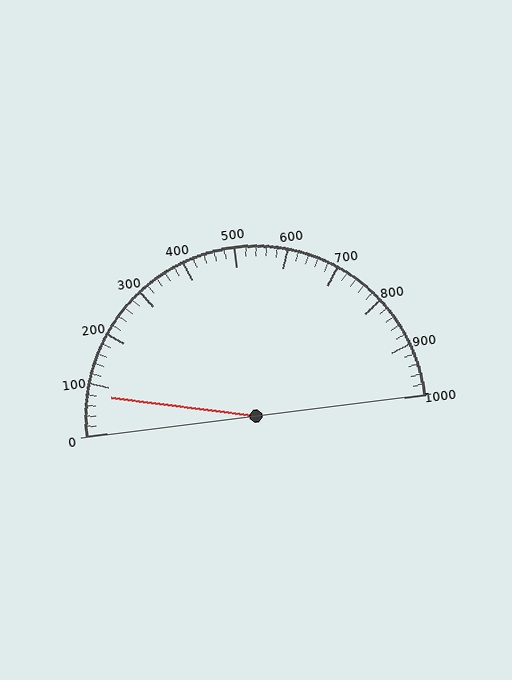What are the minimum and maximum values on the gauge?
The gauge ranges from 0 to 1000.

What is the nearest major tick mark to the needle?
The nearest major tick mark is 100.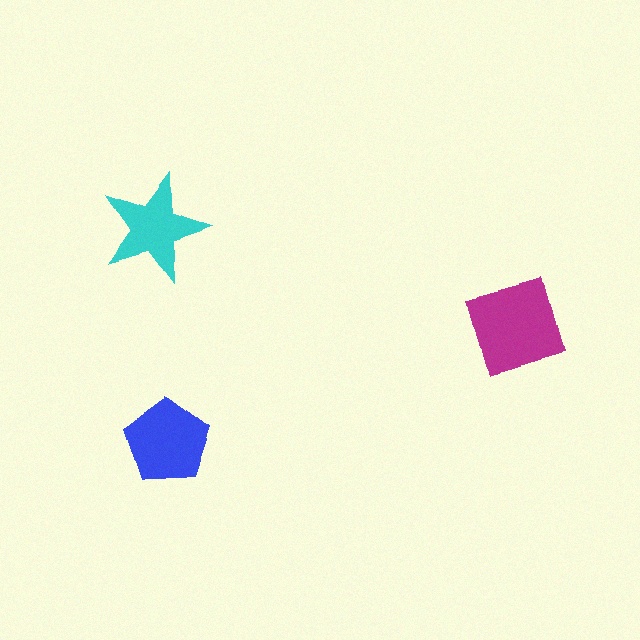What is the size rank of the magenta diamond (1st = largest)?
1st.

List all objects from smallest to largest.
The cyan star, the blue pentagon, the magenta diamond.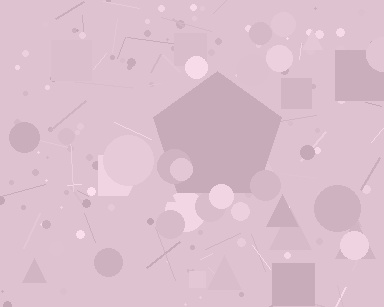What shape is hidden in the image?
A pentagon is hidden in the image.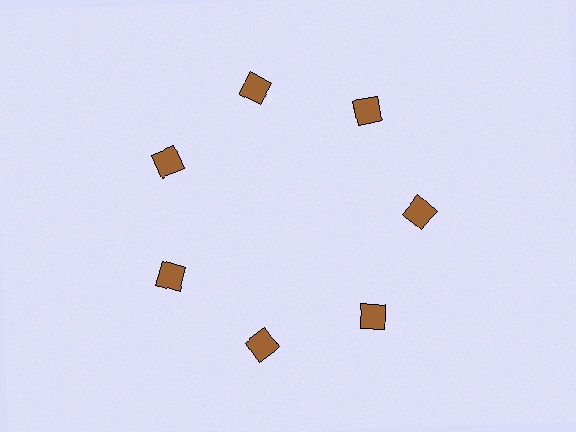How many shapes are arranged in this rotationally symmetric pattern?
There are 7 shapes, arranged in 7 groups of 1.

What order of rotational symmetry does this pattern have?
This pattern has 7-fold rotational symmetry.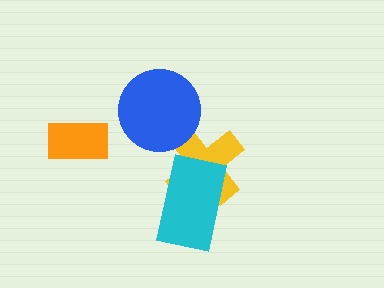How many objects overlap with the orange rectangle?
0 objects overlap with the orange rectangle.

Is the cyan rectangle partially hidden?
No, no other shape covers it.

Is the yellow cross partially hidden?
Yes, it is partially covered by another shape.